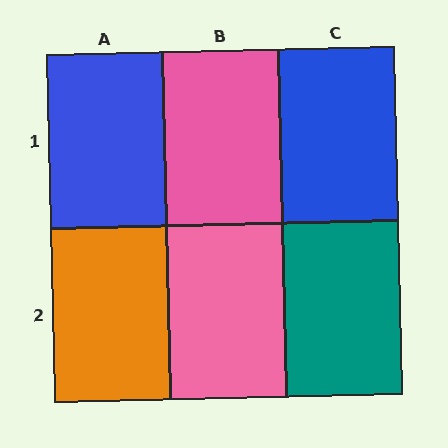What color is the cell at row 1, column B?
Pink.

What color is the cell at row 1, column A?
Blue.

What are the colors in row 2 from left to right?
Orange, pink, teal.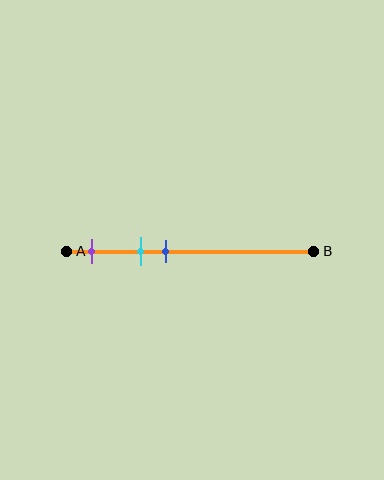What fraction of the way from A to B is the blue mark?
The blue mark is approximately 40% (0.4) of the way from A to B.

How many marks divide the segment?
There are 3 marks dividing the segment.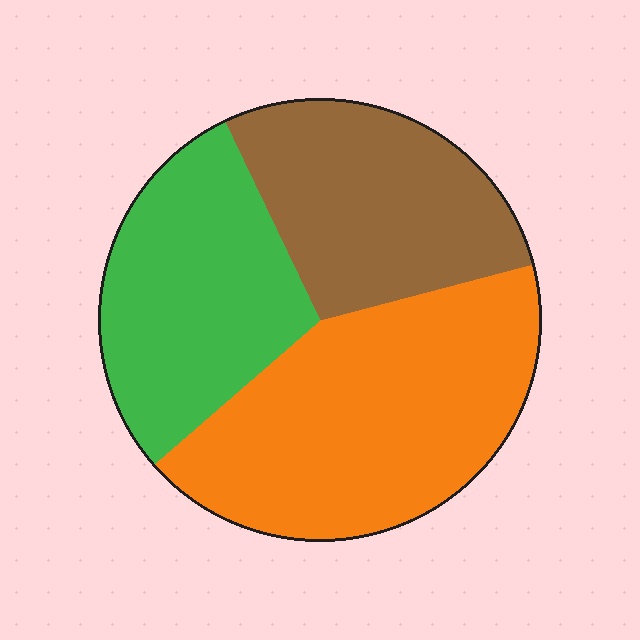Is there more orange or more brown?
Orange.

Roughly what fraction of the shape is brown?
Brown takes up between a quarter and a half of the shape.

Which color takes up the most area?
Orange, at roughly 45%.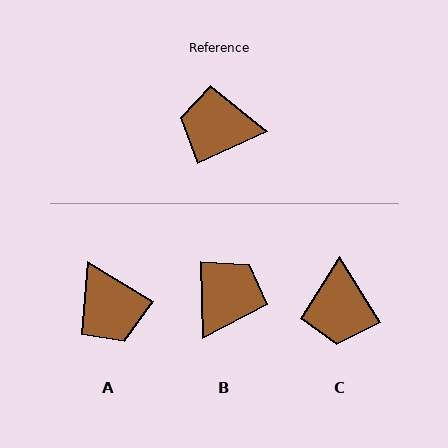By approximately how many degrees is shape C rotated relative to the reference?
Approximately 97 degrees counter-clockwise.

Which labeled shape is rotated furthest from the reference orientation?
A, about 124 degrees away.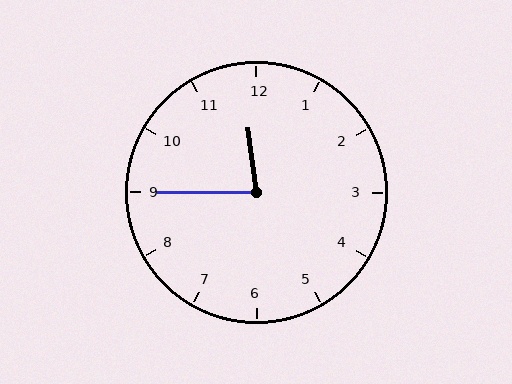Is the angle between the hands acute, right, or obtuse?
It is acute.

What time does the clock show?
11:45.